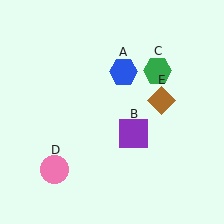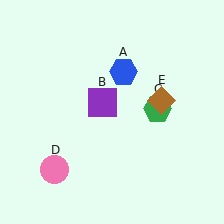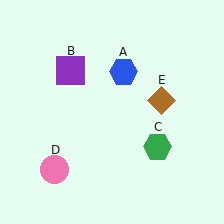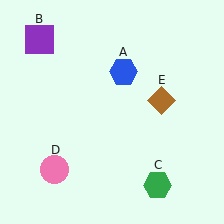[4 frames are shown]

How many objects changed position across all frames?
2 objects changed position: purple square (object B), green hexagon (object C).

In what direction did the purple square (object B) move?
The purple square (object B) moved up and to the left.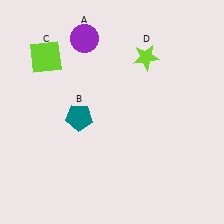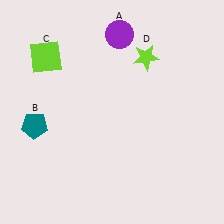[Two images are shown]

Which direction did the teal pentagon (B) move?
The teal pentagon (B) moved left.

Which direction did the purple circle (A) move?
The purple circle (A) moved right.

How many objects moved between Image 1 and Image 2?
2 objects moved between the two images.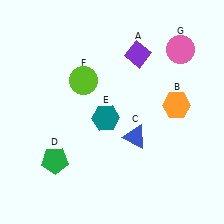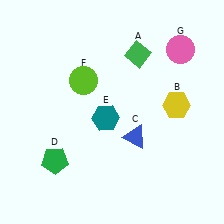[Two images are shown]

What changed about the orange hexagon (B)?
In Image 1, B is orange. In Image 2, it changed to yellow.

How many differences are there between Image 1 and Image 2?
There are 2 differences between the two images.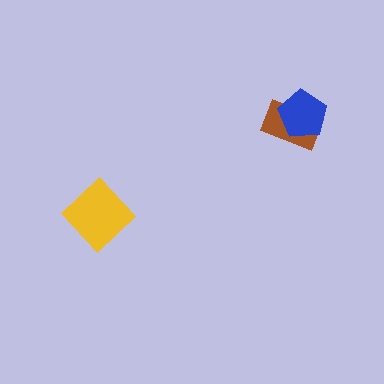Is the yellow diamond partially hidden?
No, no other shape covers it.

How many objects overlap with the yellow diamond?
0 objects overlap with the yellow diamond.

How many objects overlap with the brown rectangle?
1 object overlaps with the brown rectangle.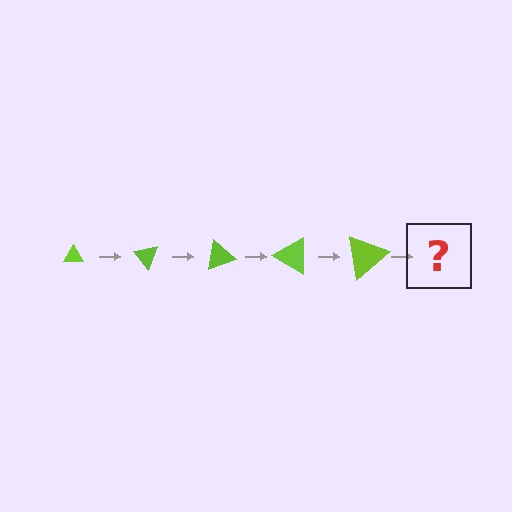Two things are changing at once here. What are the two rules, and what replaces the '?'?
The two rules are that the triangle grows larger each step and it rotates 50 degrees each step. The '?' should be a triangle, larger than the previous one and rotated 250 degrees from the start.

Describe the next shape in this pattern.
It should be a triangle, larger than the previous one and rotated 250 degrees from the start.